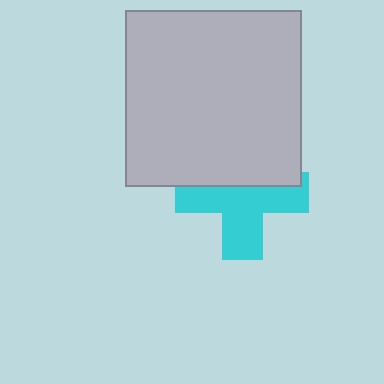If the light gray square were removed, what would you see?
You would see the complete cyan cross.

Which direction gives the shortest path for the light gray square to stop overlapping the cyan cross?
Moving up gives the shortest separation.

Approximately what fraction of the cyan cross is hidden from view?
Roughly 42% of the cyan cross is hidden behind the light gray square.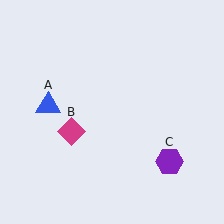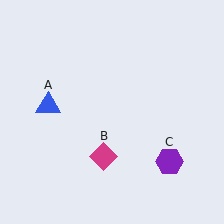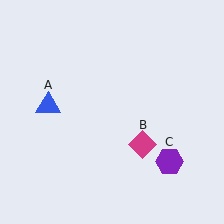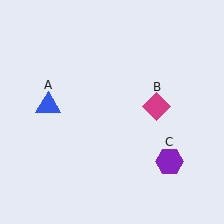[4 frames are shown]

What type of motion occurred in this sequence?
The magenta diamond (object B) rotated counterclockwise around the center of the scene.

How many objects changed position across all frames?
1 object changed position: magenta diamond (object B).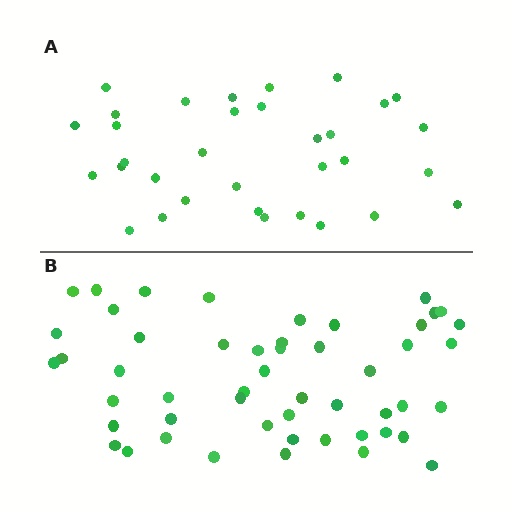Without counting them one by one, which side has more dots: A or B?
Region B (the bottom region) has more dots.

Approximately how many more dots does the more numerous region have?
Region B has approximately 20 more dots than region A.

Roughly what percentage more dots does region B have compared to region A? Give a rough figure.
About 55% more.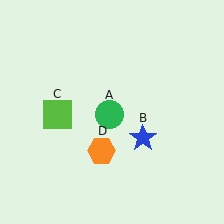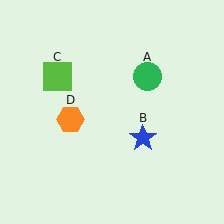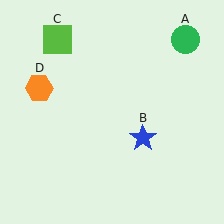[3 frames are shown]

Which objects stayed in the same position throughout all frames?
Blue star (object B) remained stationary.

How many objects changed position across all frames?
3 objects changed position: green circle (object A), lime square (object C), orange hexagon (object D).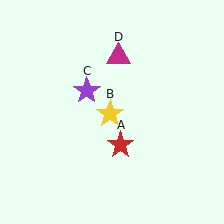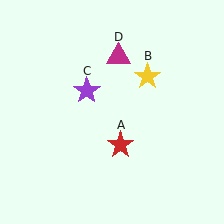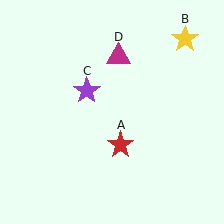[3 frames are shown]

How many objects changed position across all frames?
1 object changed position: yellow star (object B).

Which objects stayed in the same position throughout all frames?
Red star (object A) and purple star (object C) and magenta triangle (object D) remained stationary.